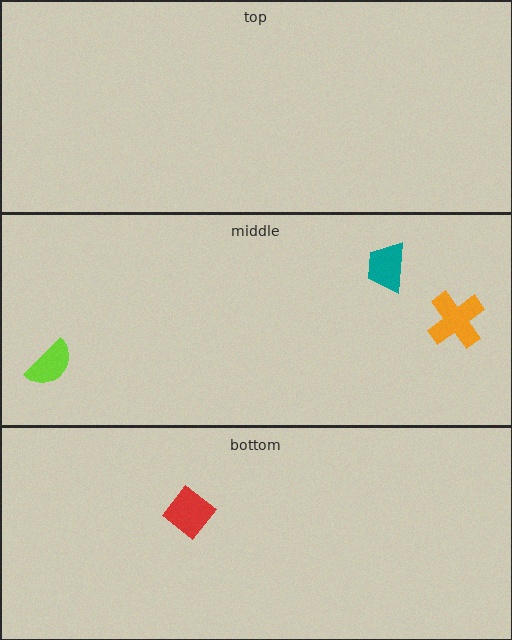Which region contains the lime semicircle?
The middle region.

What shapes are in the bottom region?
The red diamond.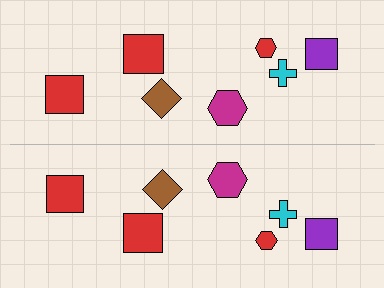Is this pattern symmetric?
Yes, this pattern has bilateral (reflection) symmetry.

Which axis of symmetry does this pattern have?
The pattern has a horizontal axis of symmetry running through the center of the image.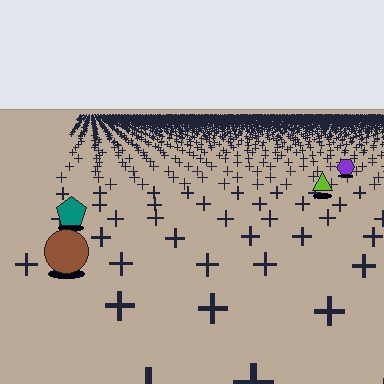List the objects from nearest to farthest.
From nearest to farthest: the brown circle, the teal pentagon, the lime triangle, the purple hexagon.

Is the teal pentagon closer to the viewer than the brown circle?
No. The brown circle is closer — you can tell from the texture gradient: the ground texture is coarser near it.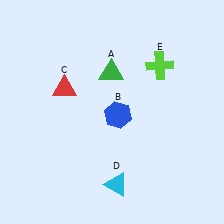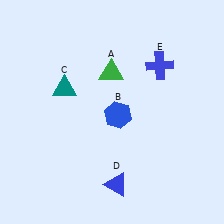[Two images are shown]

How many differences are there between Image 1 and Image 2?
There are 3 differences between the two images.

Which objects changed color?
C changed from red to teal. D changed from cyan to blue. E changed from lime to blue.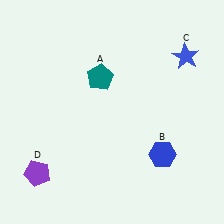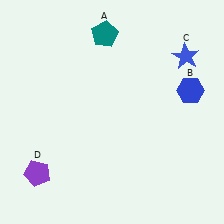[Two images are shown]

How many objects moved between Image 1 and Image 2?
2 objects moved between the two images.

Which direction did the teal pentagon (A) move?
The teal pentagon (A) moved up.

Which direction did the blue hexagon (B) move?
The blue hexagon (B) moved up.